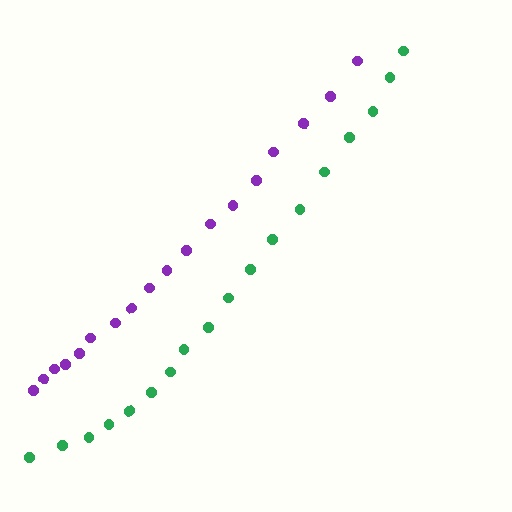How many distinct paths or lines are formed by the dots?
There are 2 distinct paths.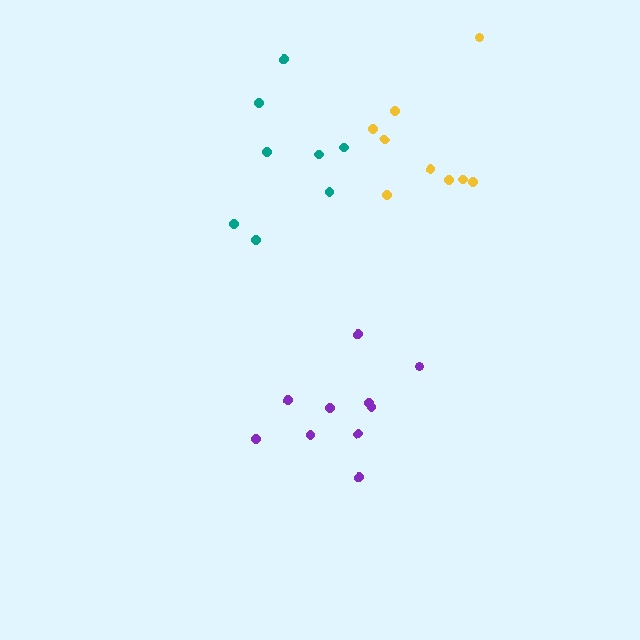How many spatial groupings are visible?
There are 3 spatial groupings.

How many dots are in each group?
Group 1: 9 dots, Group 2: 10 dots, Group 3: 8 dots (27 total).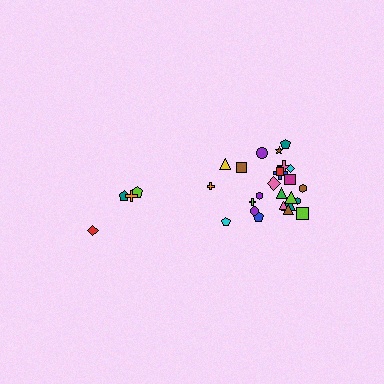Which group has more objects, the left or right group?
The right group.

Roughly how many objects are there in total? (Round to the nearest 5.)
Roughly 30 objects in total.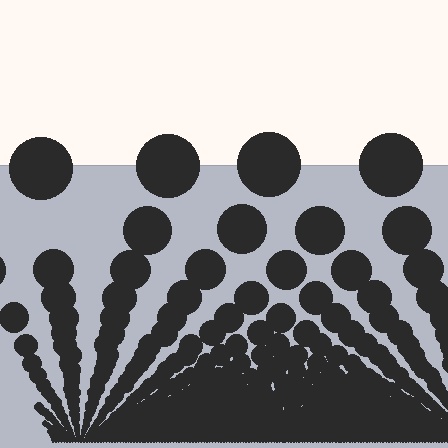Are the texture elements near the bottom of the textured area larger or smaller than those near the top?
Smaller. The gradient is inverted — elements near the bottom are smaller and denser.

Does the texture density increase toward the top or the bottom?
Density increases toward the bottom.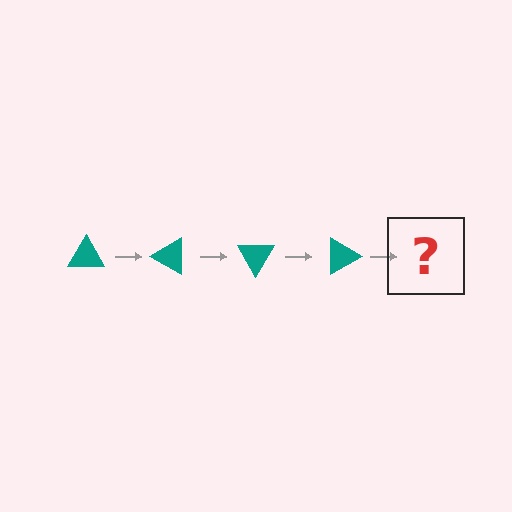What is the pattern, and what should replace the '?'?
The pattern is that the triangle rotates 30 degrees each step. The '?' should be a teal triangle rotated 120 degrees.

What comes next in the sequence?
The next element should be a teal triangle rotated 120 degrees.